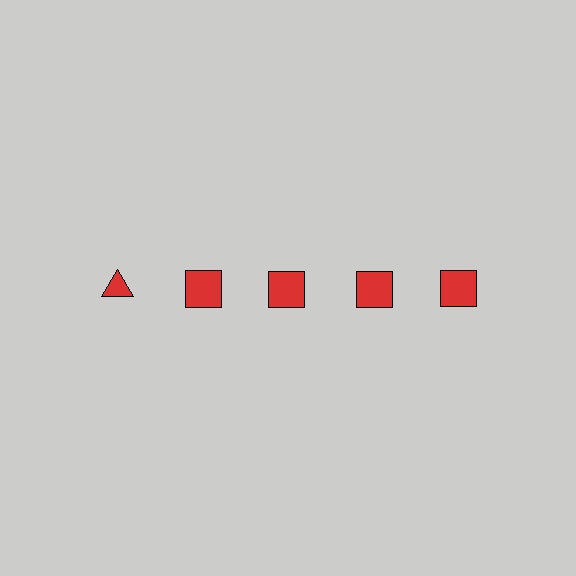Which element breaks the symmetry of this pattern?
The red triangle in the top row, leftmost column breaks the symmetry. All other shapes are red squares.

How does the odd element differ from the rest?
It has a different shape: triangle instead of square.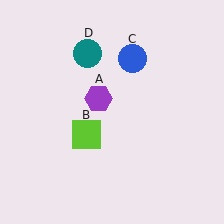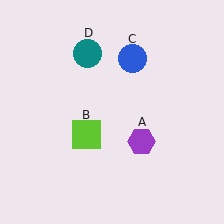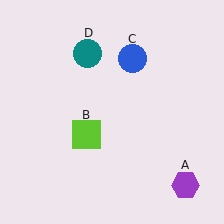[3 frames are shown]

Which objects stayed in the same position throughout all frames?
Lime square (object B) and blue circle (object C) and teal circle (object D) remained stationary.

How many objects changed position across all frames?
1 object changed position: purple hexagon (object A).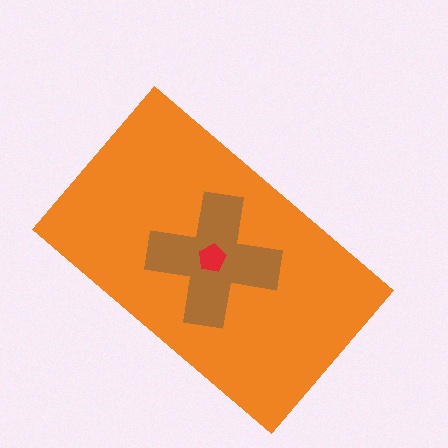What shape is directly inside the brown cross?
The red pentagon.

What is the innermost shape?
The red pentagon.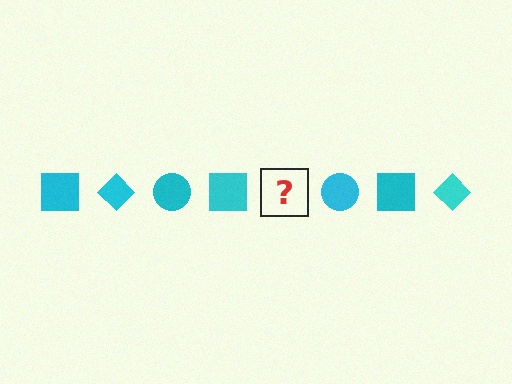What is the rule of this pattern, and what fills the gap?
The rule is that the pattern cycles through square, diamond, circle shapes in cyan. The gap should be filled with a cyan diamond.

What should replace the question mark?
The question mark should be replaced with a cyan diamond.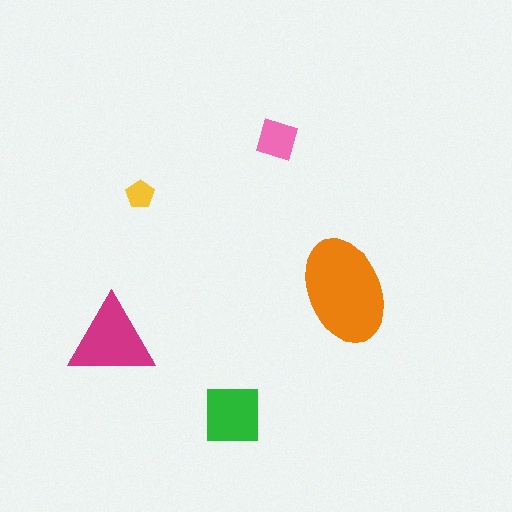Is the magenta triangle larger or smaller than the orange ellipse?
Smaller.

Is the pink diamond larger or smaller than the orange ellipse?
Smaller.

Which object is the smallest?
The yellow pentagon.